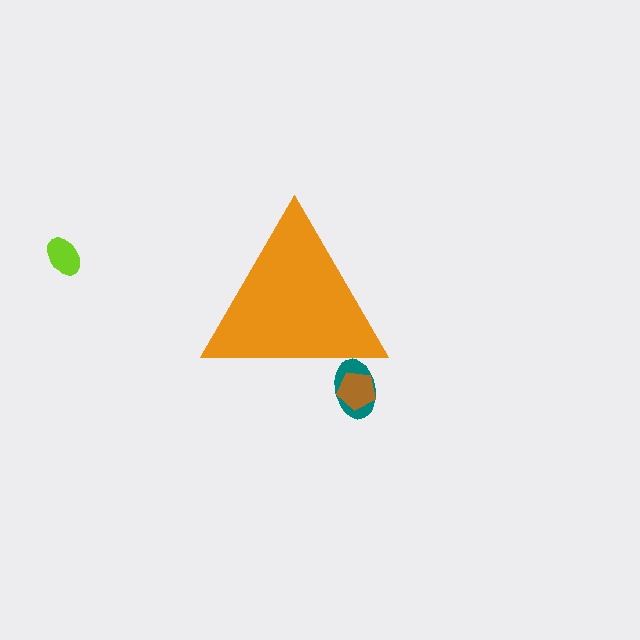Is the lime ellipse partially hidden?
No, the lime ellipse is fully visible.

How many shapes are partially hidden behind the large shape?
2 shapes are partially hidden.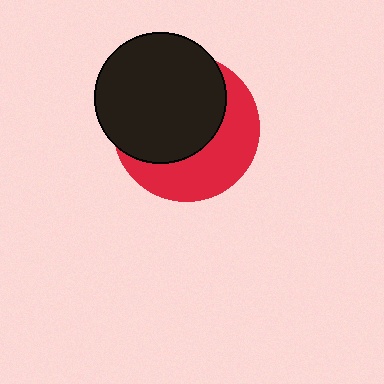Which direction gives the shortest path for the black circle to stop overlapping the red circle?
Moving toward the upper-left gives the shortest separation.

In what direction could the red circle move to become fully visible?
The red circle could move toward the lower-right. That would shift it out from behind the black circle entirely.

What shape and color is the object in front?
The object in front is a black circle.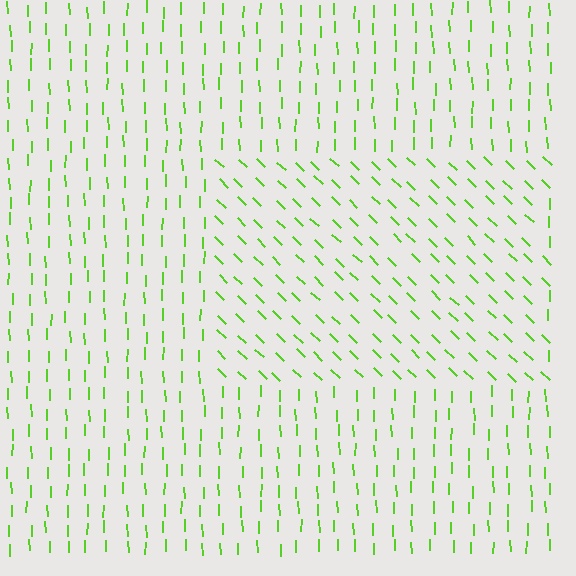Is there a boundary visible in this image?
Yes, there is a texture boundary formed by a change in line orientation.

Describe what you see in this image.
The image is filled with small lime line segments. A rectangle region in the image has lines oriented differently from the surrounding lines, creating a visible texture boundary.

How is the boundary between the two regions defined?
The boundary is defined purely by a change in line orientation (approximately 45 degrees difference). All lines are the same color and thickness.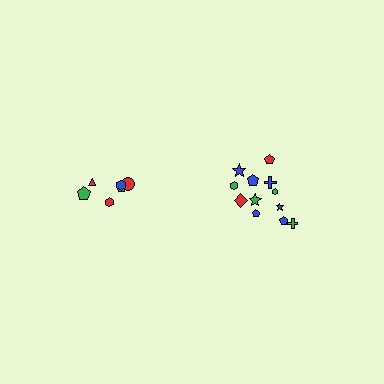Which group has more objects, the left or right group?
The right group.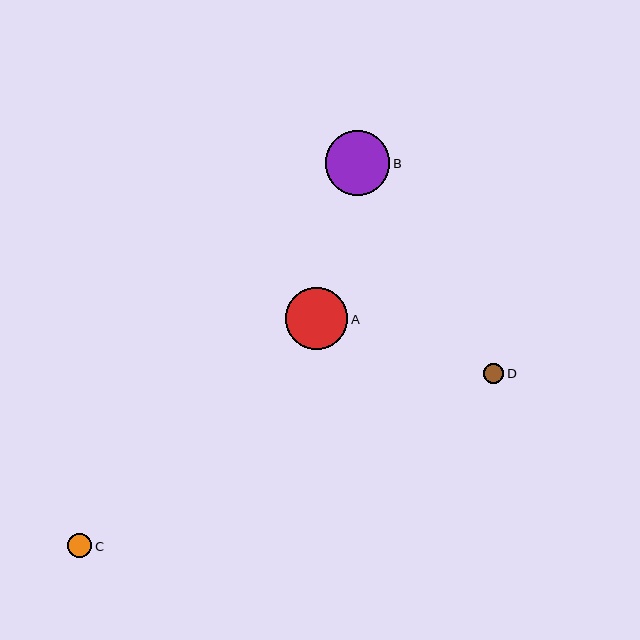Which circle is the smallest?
Circle D is the smallest with a size of approximately 20 pixels.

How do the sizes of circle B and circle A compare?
Circle B and circle A are approximately the same size.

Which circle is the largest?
Circle B is the largest with a size of approximately 64 pixels.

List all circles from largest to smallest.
From largest to smallest: B, A, C, D.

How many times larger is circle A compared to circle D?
Circle A is approximately 3.1 times the size of circle D.